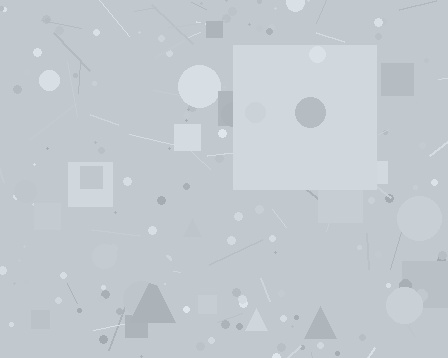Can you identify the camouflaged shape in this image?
The camouflaged shape is a square.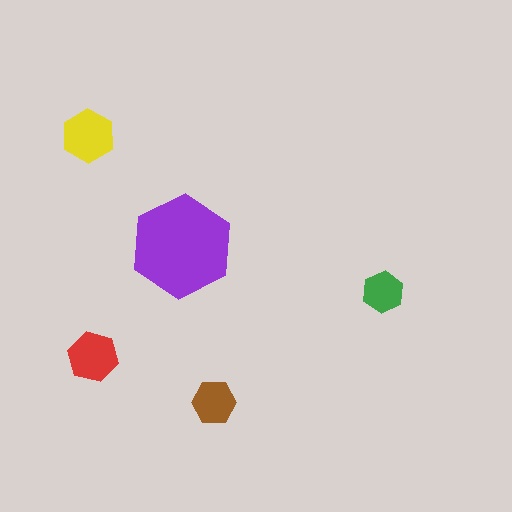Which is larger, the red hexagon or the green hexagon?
The red one.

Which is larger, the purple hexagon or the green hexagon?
The purple one.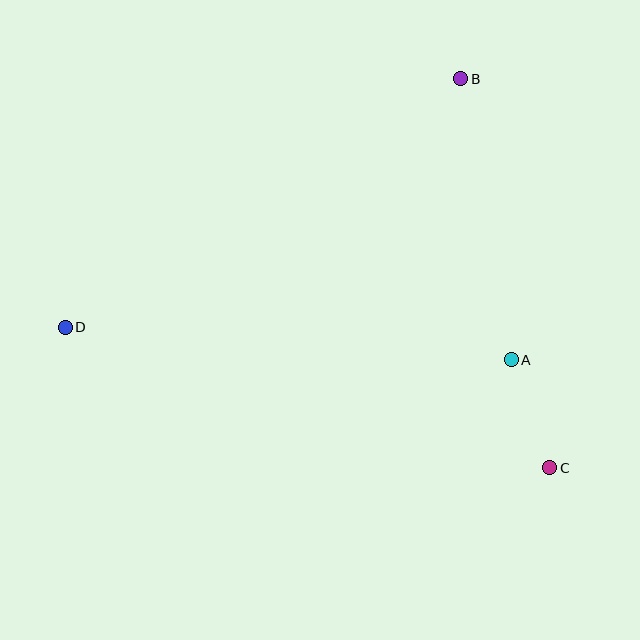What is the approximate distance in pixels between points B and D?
The distance between B and D is approximately 467 pixels.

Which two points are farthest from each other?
Points C and D are farthest from each other.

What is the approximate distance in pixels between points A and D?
The distance between A and D is approximately 447 pixels.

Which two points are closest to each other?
Points A and C are closest to each other.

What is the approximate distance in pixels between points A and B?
The distance between A and B is approximately 285 pixels.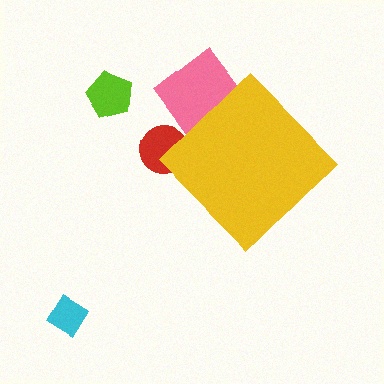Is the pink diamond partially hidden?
Yes, the pink diamond is partially hidden behind the yellow diamond.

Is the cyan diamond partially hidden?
No, the cyan diamond is fully visible.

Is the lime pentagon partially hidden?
No, the lime pentagon is fully visible.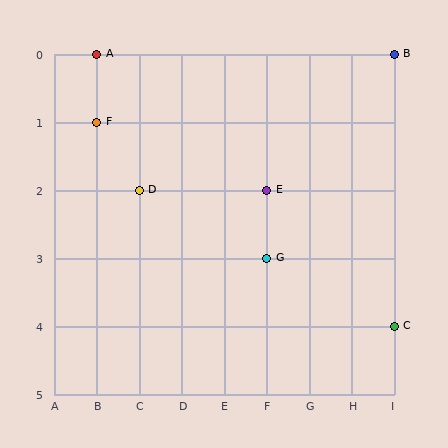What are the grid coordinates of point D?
Point D is at grid coordinates (C, 2).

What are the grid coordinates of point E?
Point E is at grid coordinates (F, 2).